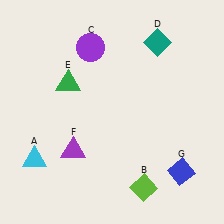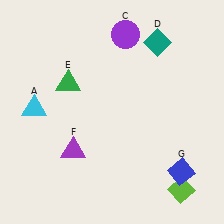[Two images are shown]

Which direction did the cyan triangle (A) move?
The cyan triangle (A) moved up.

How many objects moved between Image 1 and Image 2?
3 objects moved between the two images.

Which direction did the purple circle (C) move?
The purple circle (C) moved right.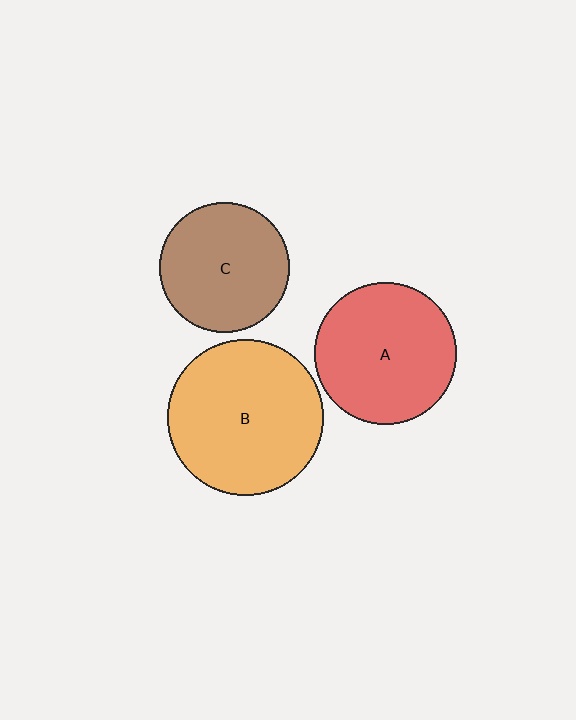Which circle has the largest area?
Circle B (orange).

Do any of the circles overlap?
No, none of the circles overlap.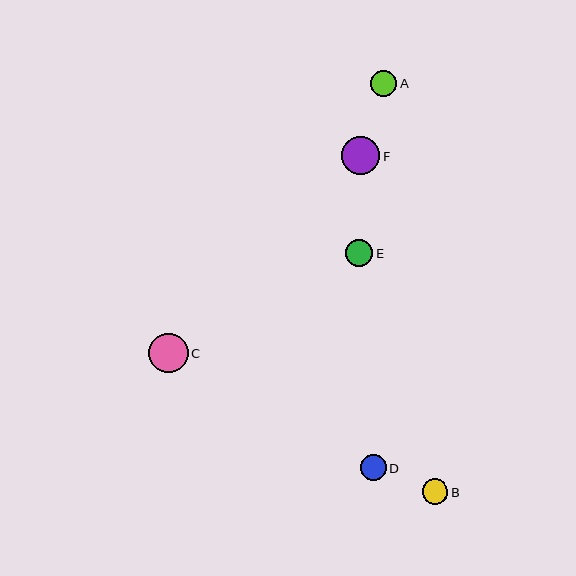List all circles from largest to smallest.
From largest to smallest: C, F, E, A, B, D.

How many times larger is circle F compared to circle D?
Circle F is approximately 1.5 times the size of circle D.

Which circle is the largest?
Circle C is the largest with a size of approximately 39 pixels.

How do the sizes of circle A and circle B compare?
Circle A and circle B are approximately the same size.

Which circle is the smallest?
Circle D is the smallest with a size of approximately 25 pixels.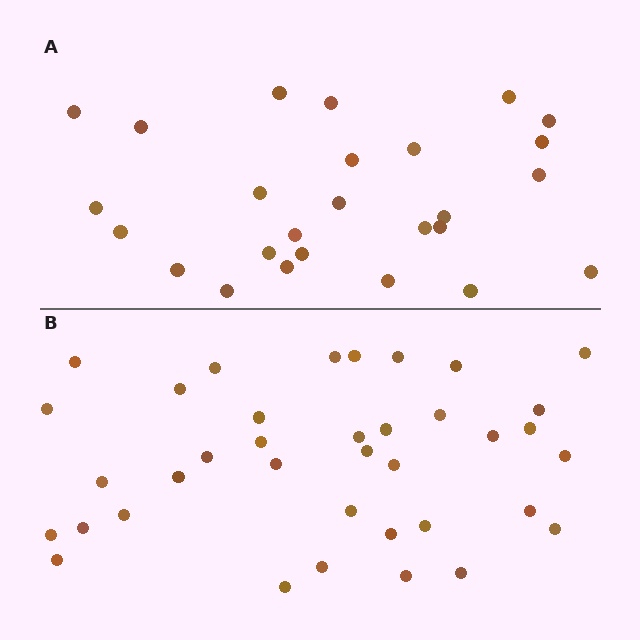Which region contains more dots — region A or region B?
Region B (the bottom region) has more dots.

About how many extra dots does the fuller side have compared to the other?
Region B has roughly 12 or so more dots than region A.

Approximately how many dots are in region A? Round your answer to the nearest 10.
About 30 dots. (The exact count is 26, which rounds to 30.)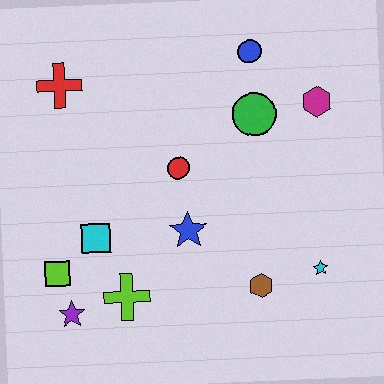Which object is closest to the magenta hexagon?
The green circle is closest to the magenta hexagon.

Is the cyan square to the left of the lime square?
No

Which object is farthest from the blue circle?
The purple star is farthest from the blue circle.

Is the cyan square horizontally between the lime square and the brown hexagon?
Yes